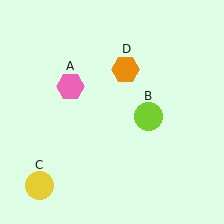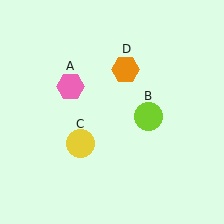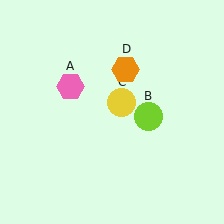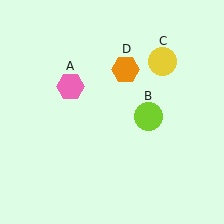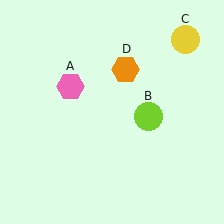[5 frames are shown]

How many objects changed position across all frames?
1 object changed position: yellow circle (object C).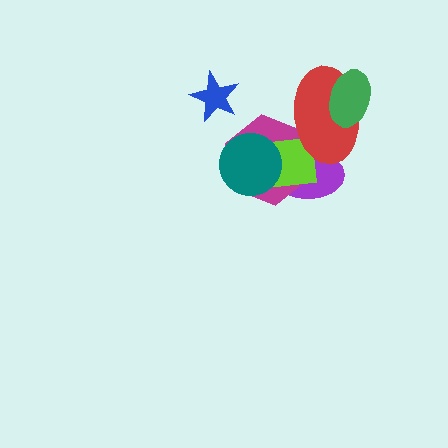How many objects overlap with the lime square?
4 objects overlap with the lime square.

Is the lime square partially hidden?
Yes, it is partially covered by another shape.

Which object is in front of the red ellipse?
The green ellipse is in front of the red ellipse.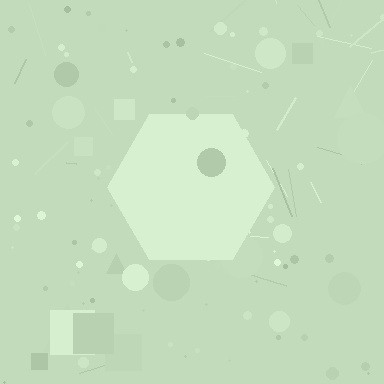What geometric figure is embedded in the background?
A hexagon is embedded in the background.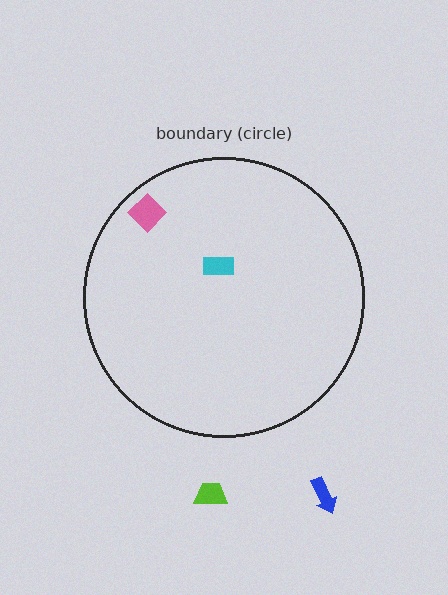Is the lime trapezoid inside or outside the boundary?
Outside.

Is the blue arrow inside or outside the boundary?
Outside.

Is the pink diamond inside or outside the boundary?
Inside.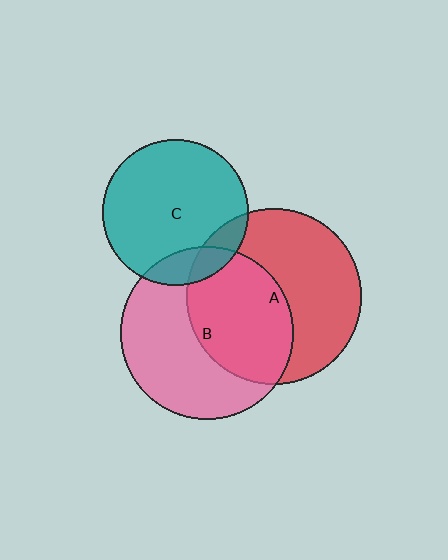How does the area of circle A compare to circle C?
Approximately 1.4 times.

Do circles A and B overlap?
Yes.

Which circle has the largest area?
Circle A (red).